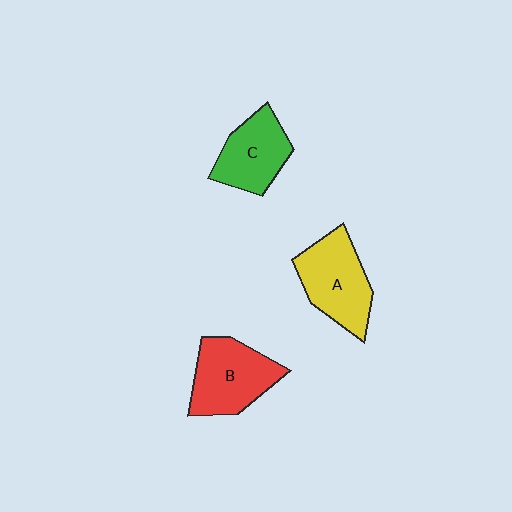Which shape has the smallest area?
Shape C (green).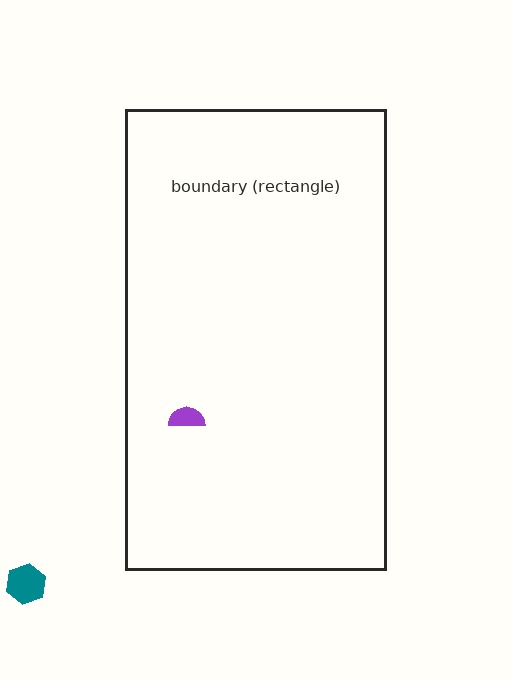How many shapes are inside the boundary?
1 inside, 1 outside.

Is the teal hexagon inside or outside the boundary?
Outside.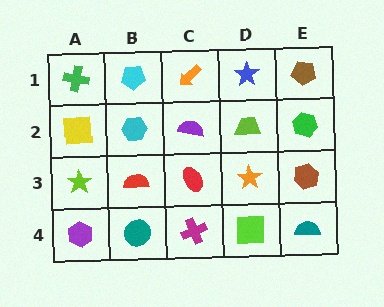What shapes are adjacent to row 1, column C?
A purple semicircle (row 2, column C), a cyan pentagon (row 1, column B), a blue star (row 1, column D).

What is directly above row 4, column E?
A brown hexagon.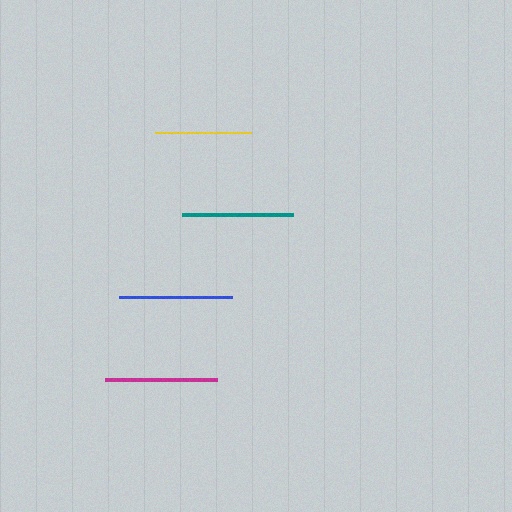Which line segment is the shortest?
The yellow line is the shortest at approximately 96 pixels.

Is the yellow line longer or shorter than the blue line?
The blue line is longer than the yellow line.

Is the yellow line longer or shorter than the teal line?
The teal line is longer than the yellow line.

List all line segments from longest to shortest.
From longest to shortest: blue, magenta, teal, yellow.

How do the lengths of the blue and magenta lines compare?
The blue and magenta lines are approximately the same length.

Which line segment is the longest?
The blue line is the longest at approximately 113 pixels.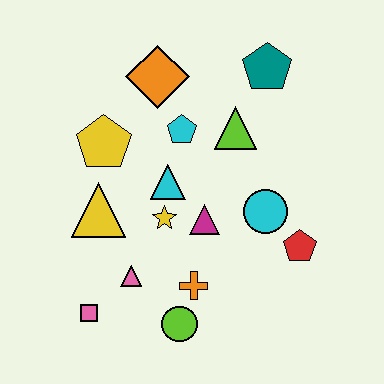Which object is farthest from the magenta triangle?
The teal pentagon is farthest from the magenta triangle.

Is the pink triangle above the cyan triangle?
No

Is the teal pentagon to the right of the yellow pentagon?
Yes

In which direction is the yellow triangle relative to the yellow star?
The yellow triangle is to the left of the yellow star.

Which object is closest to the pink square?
The pink triangle is closest to the pink square.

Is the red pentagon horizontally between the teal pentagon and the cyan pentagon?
No